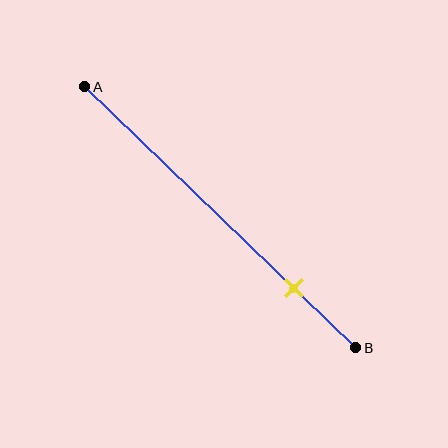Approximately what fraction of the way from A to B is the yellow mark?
The yellow mark is approximately 75% of the way from A to B.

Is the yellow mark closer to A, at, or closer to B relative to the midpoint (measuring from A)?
The yellow mark is closer to point B than the midpoint of segment AB.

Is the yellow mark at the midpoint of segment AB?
No, the mark is at about 75% from A, not at the 50% midpoint.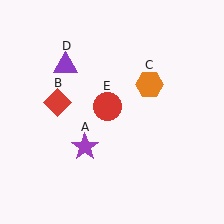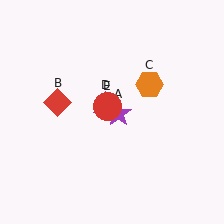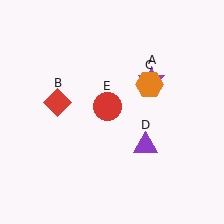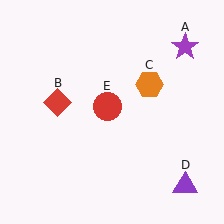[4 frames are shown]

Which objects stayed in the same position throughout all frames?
Red diamond (object B) and orange hexagon (object C) and red circle (object E) remained stationary.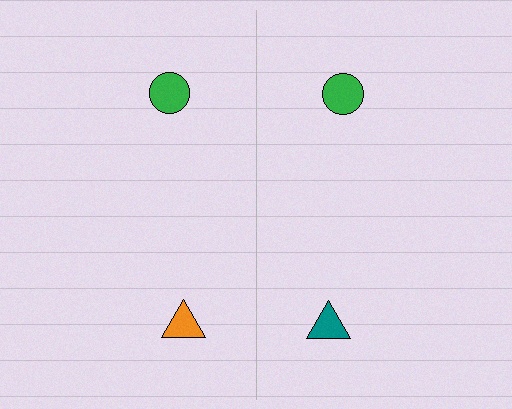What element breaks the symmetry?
The teal triangle on the right side breaks the symmetry — its mirror counterpart is orange.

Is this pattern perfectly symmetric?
No, the pattern is not perfectly symmetric. The teal triangle on the right side breaks the symmetry — its mirror counterpart is orange.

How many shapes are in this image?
There are 4 shapes in this image.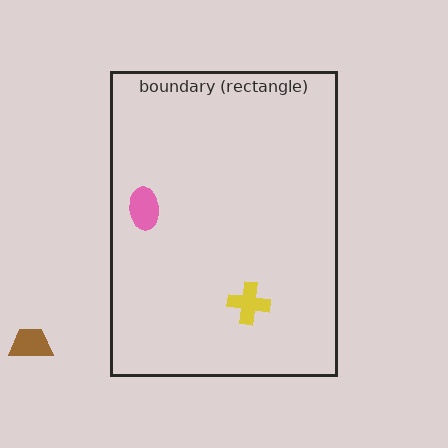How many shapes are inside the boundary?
2 inside, 1 outside.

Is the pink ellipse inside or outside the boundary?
Inside.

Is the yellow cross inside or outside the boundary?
Inside.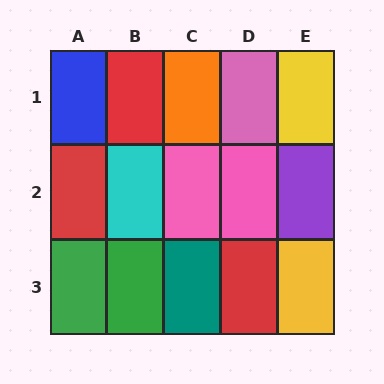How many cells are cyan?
1 cell is cyan.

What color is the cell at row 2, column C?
Pink.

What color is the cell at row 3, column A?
Green.